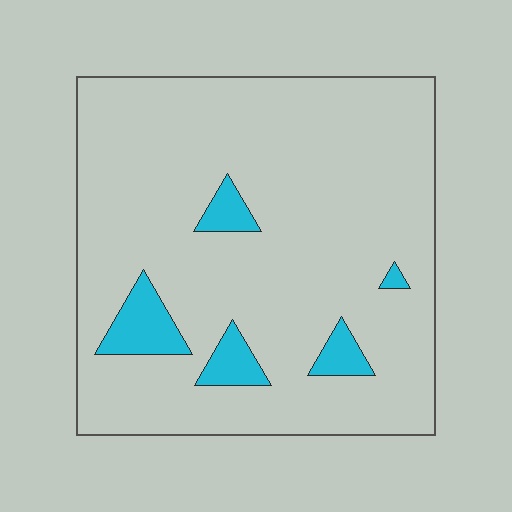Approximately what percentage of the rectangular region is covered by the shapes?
Approximately 10%.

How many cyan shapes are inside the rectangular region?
5.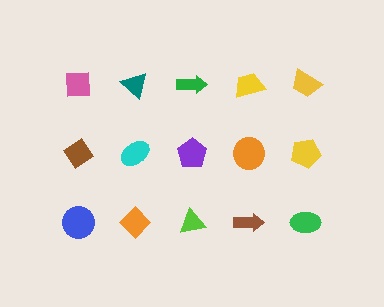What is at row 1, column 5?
A yellow trapezoid.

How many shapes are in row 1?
5 shapes.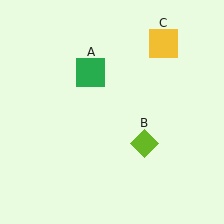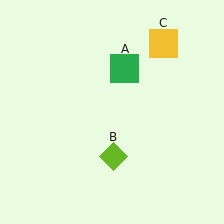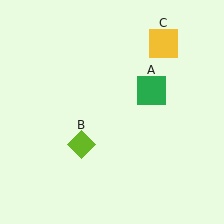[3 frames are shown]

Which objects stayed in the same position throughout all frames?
Yellow square (object C) remained stationary.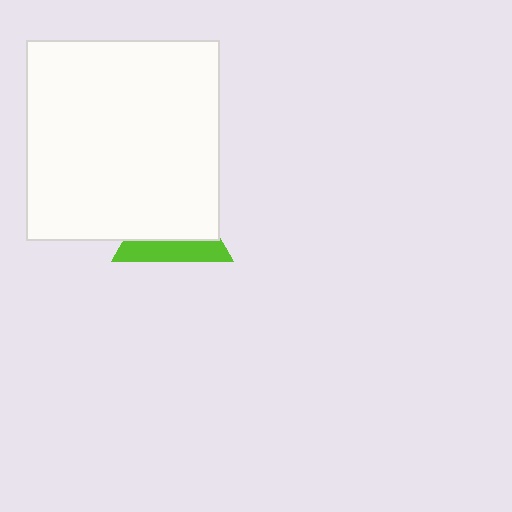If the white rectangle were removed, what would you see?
You would see the complete lime triangle.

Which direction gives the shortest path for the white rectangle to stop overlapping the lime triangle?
Moving up gives the shortest separation.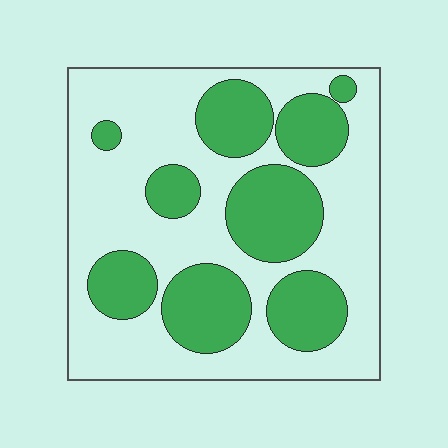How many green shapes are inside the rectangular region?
9.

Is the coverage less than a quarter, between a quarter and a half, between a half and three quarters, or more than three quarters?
Between a quarter and a half.